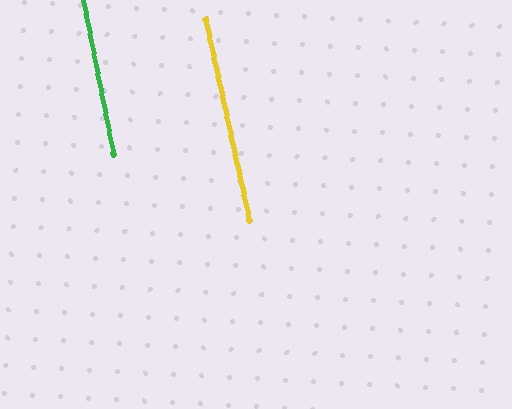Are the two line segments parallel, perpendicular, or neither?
Parallel — their directions differ by only 1.1°.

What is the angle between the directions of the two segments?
Approximately 1 degree.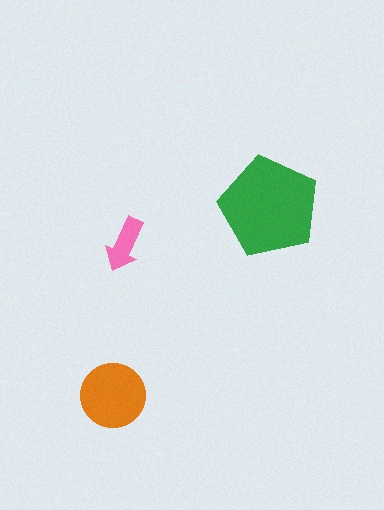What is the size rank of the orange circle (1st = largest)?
2nd.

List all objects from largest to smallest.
The green pentagon, the orange circle, the pink arrow.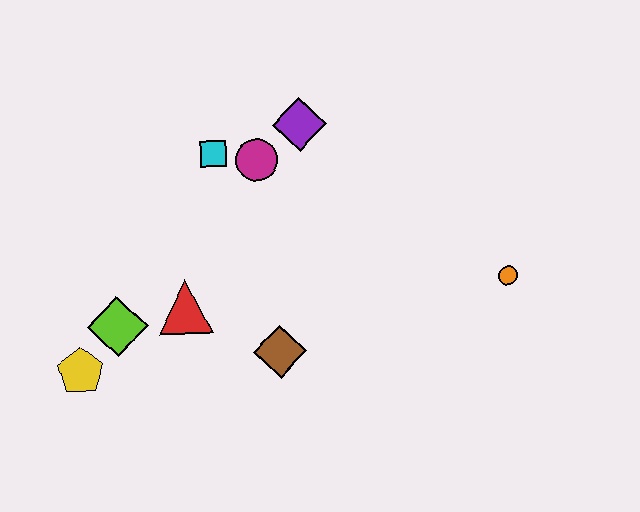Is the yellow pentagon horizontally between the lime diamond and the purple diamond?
No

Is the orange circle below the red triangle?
No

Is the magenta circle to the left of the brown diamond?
Yes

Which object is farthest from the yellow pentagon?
The orange circle is farthest from the yellow pentagon.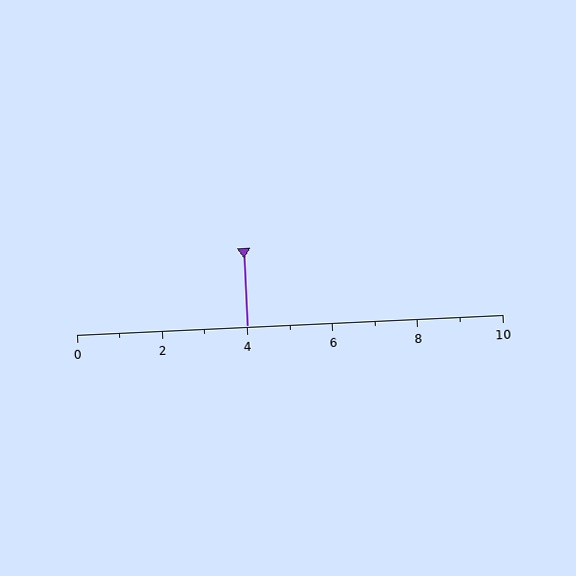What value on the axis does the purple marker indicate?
The marker indicates approximately 4.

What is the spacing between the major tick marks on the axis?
The major ticks are spaced 2 apart.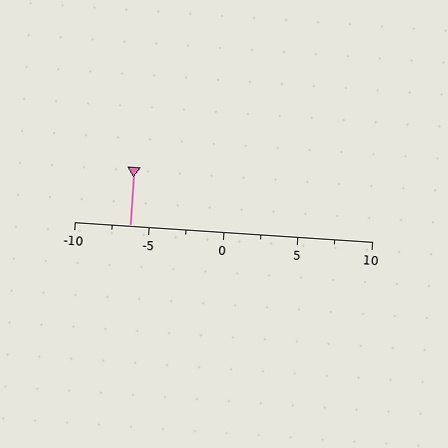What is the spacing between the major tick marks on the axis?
The major ticks are spaced 5 apart.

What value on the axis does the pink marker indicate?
The marker indicates approximately -6.2.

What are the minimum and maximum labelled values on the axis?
The axis runs from -10 to 10.